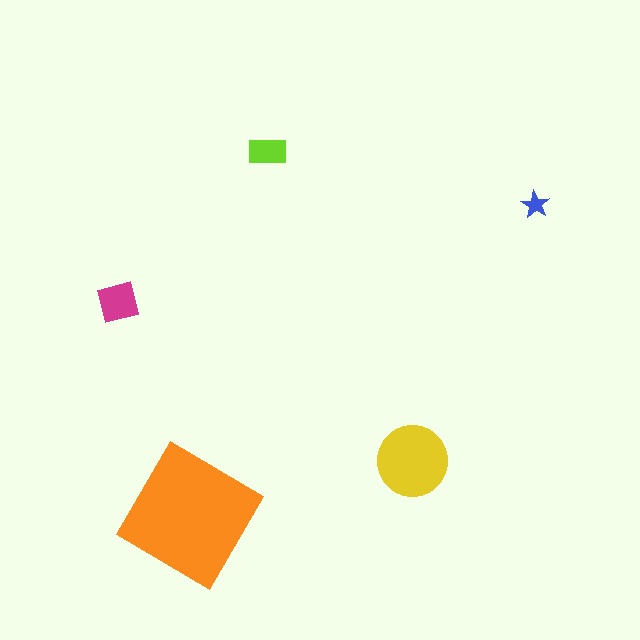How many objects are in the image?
There are 5 objects in the image.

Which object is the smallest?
The blue star.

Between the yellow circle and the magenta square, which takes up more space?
The yellow circle.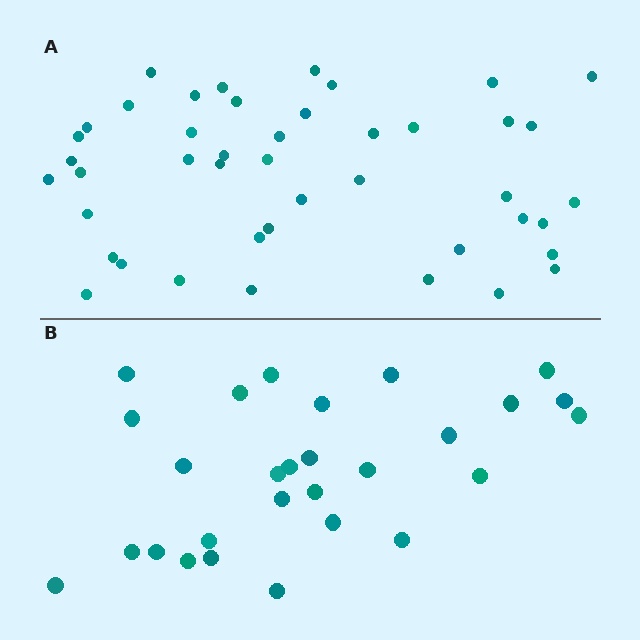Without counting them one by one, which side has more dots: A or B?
Region A (the top region) has more dots.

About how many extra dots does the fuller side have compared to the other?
Region A has approximately 15 more dots than region B.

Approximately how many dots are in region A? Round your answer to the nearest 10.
About 40 dots. (The exact count is 44, which rounds to 40.)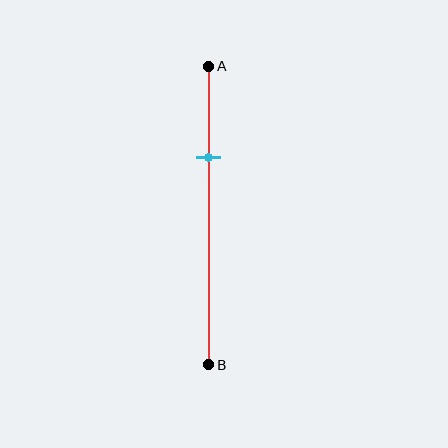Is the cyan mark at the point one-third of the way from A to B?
Yes, the mark is approximately at the one-third point.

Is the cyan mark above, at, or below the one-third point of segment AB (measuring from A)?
The cyan mark is approximately at the one-third point of segment AB.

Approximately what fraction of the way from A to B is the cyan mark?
The cyan mark is approximately 30% of the way from A to B.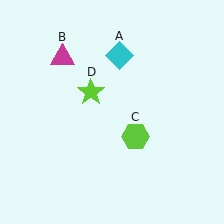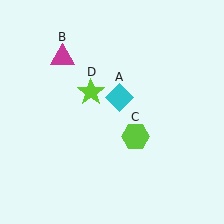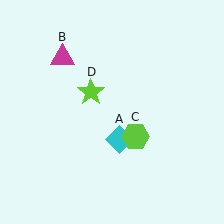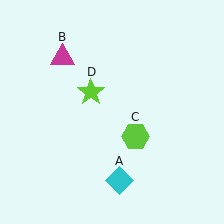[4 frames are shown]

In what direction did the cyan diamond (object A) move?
The cyan diamond (object A) moved down.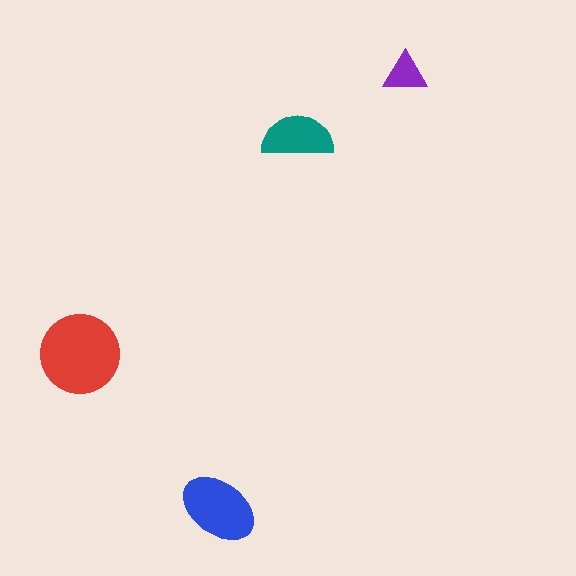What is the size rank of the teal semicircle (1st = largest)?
3rd.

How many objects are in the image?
There are 4 objects in the image.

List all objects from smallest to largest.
The purple triangle, the teal semicircle, the blue ellipse, the red circle.